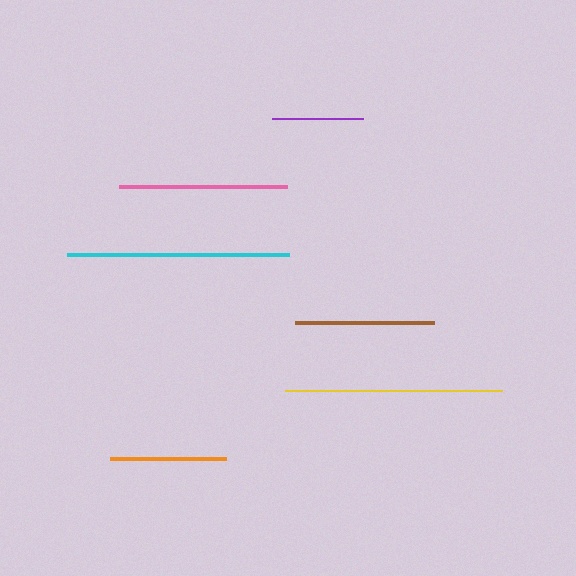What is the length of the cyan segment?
The cyan segment is approximately 222 pixels long.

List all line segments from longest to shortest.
From longest to shortest: cyan, yellow, pink, brown, orange, purple.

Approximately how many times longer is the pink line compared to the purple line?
The pink line is approximately 1.9 times the length of the purple line.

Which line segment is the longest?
The cyan line is the longest at approximately 222 pixels.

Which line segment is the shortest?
The purple line is the shortest at approximately 91 pixels.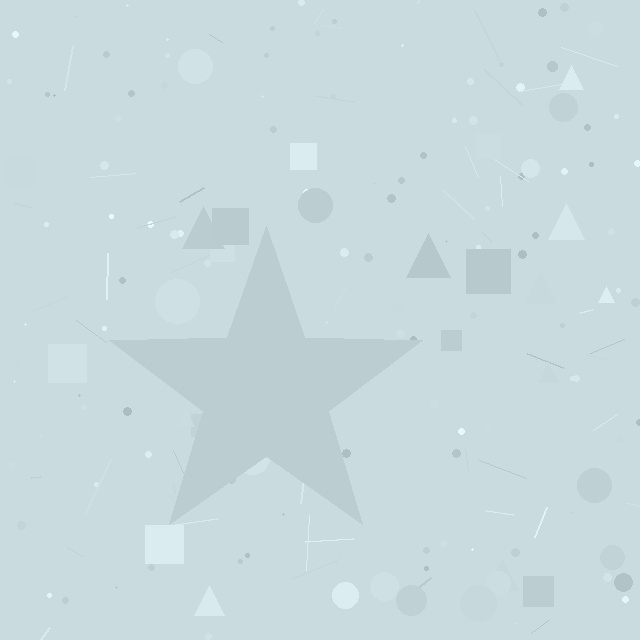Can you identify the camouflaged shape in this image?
The camouflaged shape is a star.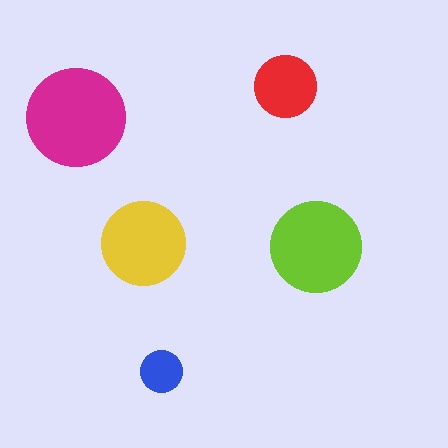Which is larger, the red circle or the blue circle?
The red one.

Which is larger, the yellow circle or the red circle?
The yellow one.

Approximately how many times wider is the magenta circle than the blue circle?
About 2.5 times wider.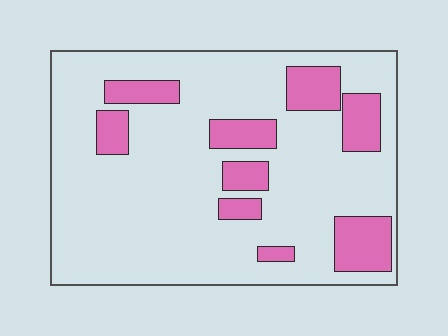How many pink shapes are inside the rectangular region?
9.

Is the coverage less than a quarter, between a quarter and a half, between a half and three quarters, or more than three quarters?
Less than a quarter.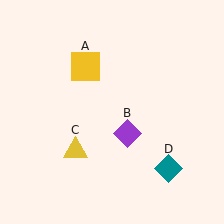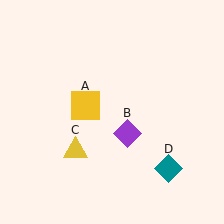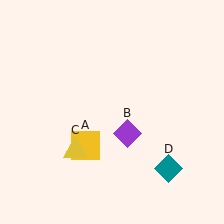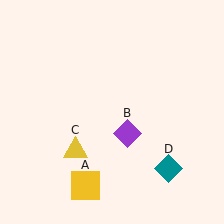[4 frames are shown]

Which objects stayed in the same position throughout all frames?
Purple diamond (object B) and yellow triangle (object C) and teal diamond (object D) remained stationary.